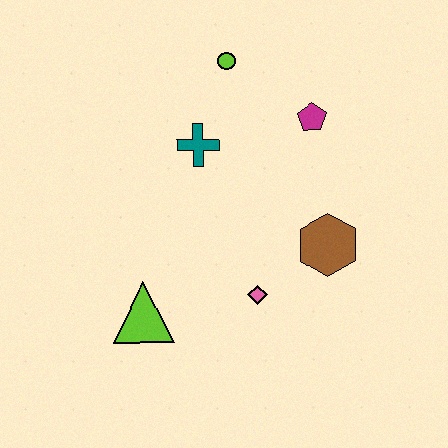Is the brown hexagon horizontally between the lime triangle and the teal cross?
No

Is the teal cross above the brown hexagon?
Yes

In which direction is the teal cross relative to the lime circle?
The teal cross is below the lime circle.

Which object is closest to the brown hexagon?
The pink diamond is closest to the brown hexagon.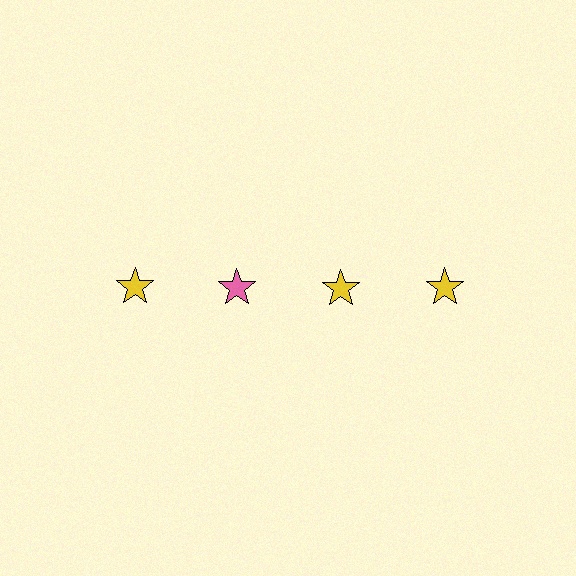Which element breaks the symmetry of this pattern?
The pink star in the top row, second from left column breaks the symmetry. All other shapes are yellow stars.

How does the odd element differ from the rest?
It has a different color: pink instead of yellow.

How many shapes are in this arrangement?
There are 4 shapes arranged in a grid pattern.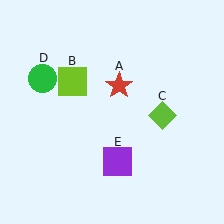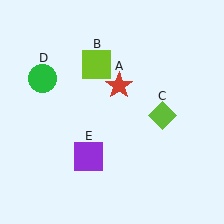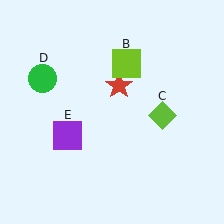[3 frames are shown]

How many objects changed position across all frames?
2 objects changed position: lime square (object B), purple square (object E).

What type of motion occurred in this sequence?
The lime square (object B), purple square (object E) rotated clockwise around the center of the scene.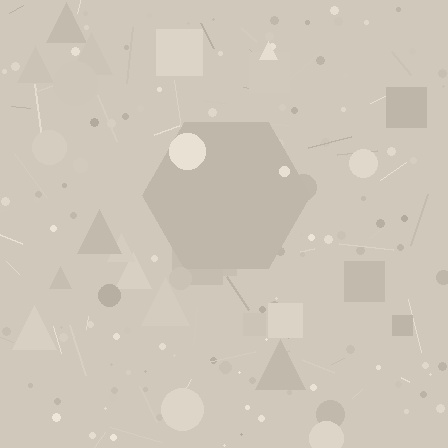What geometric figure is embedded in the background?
A hexagon is embedded in the background.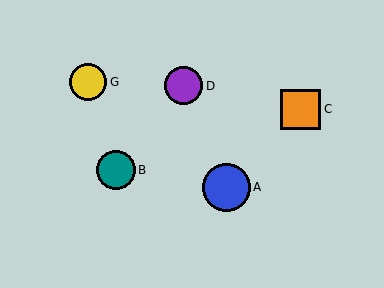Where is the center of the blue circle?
The center of the blue circle is at (227, 187).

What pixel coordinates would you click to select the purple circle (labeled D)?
Click at (183, 86) to select the purple circle D.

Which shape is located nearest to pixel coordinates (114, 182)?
The teal circle (labeled B) at (116, 170) is nearest to that location.